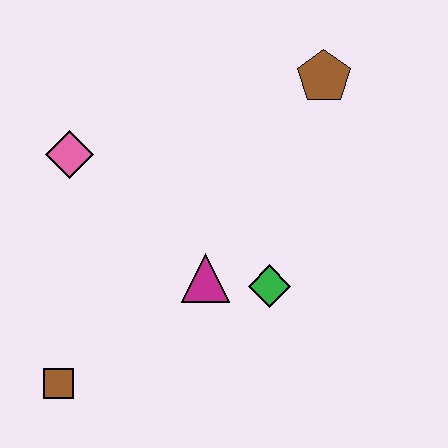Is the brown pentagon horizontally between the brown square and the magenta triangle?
No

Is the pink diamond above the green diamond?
Yes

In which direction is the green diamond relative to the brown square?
The green diamond is to the right of the brown square.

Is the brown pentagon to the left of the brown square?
No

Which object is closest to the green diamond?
The magenta triangle is closest to the green diamond.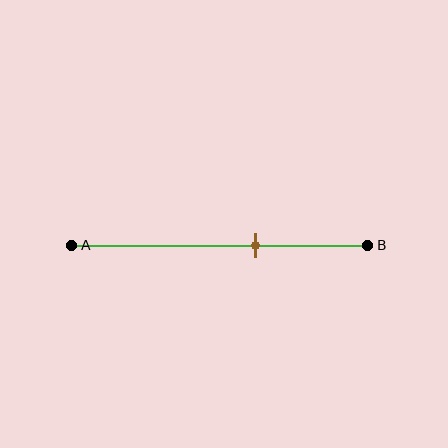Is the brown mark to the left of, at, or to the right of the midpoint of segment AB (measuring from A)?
The brown mark is to the right of the midpoint of segment AB.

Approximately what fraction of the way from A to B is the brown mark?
The brown mark is approximately 60% of the way from A to B.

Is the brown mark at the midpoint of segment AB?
No, the mark is at about 60% from A, not at the 50% midpoint.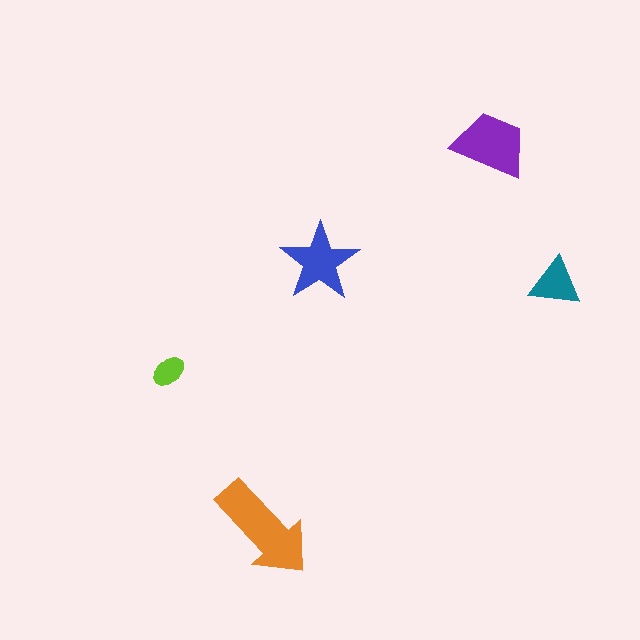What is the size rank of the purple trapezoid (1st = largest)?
2nd.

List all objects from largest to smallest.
The orange arrow, the purple trapezoid, the blue star, the teal triangle, the lime ellipse.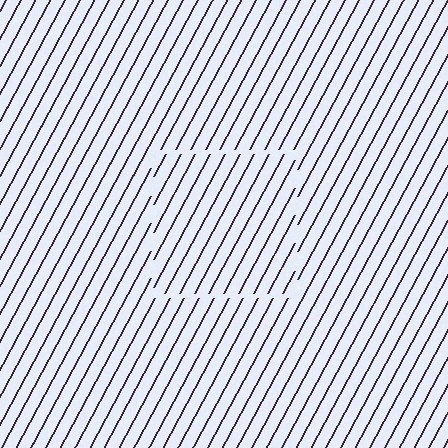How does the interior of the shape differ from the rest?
The interior of the shape contains the same grating, shifted by half a period — the contour is defined by the phase discontinuity where line-ends from the inner and outer gratings abut.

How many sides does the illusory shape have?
4 sides — the line-ends trace a square.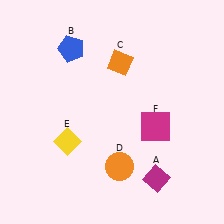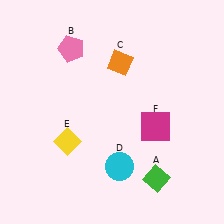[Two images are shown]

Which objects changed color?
A changed from magenta to green. B changed from blue to pink. D changed from orange to cyan.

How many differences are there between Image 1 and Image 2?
There are 3 differences between the two images.